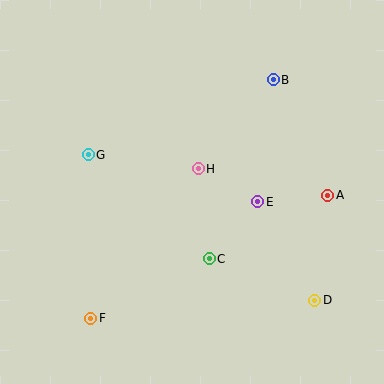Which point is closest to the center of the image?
Point H at (198, 169) is closest to the center.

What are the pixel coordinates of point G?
Point G is at (88, 155).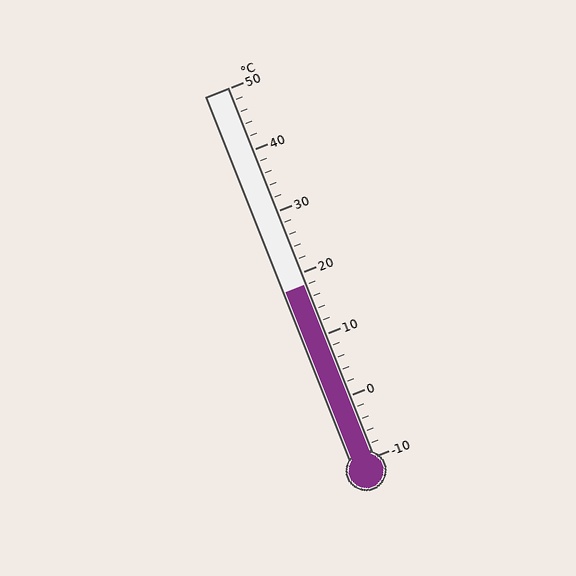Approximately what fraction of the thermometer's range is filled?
The thermometer is filled to approximately 45% of its range.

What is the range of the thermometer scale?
The thermometer scale ranges from -10°C to 50°C.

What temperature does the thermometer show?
The thermometer shows approximately 18°C.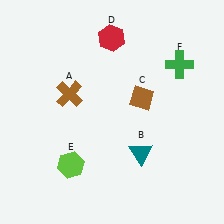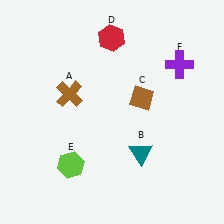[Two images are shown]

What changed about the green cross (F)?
In Image 1, F is green. In Image 2, it changed to purple.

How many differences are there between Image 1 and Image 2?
There is 1 difference between the two images.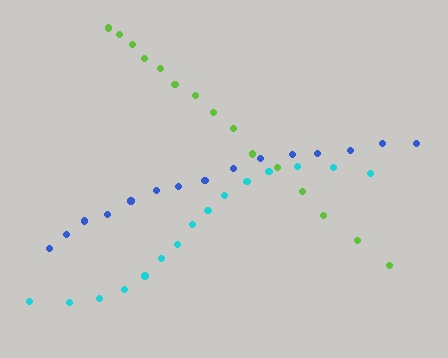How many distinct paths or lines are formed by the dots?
There are 3 distinct paths.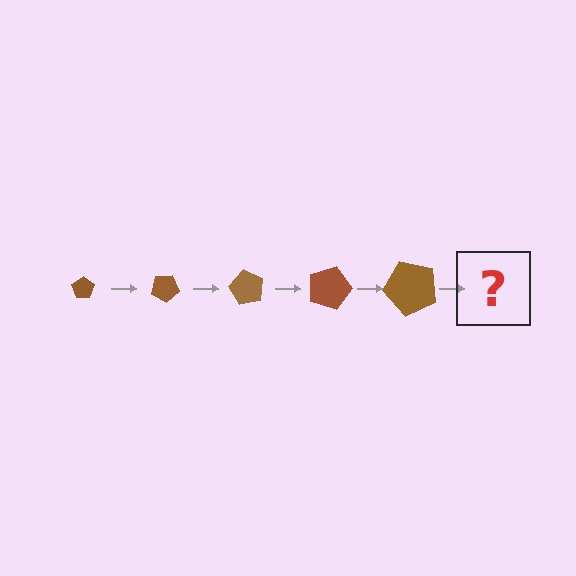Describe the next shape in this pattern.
It should be a pentagon, larger than the previous one and rotated 150 degrees from the start.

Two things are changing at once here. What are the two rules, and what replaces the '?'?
The two rules are that the pentagon grows larger each step and it rotates 30 degrees each step. The '?' should be a pentagon, larger than the previous one and rotated 150 degrees from the start.